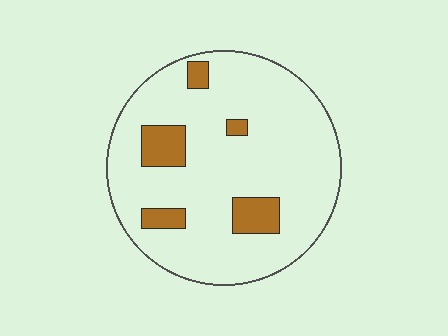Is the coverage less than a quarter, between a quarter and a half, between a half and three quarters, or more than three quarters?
Less than a quarter.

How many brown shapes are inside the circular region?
5.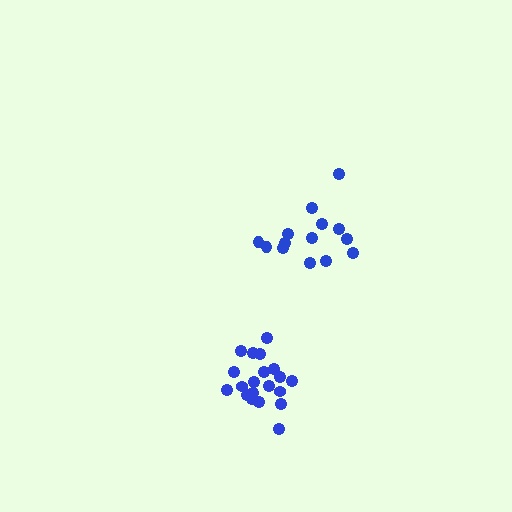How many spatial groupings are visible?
There are 2 spatial groupings.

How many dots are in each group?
Group 1: 20 dots, Group 2: 14 dots (34 total).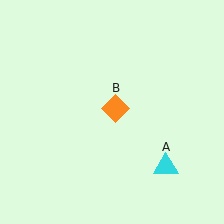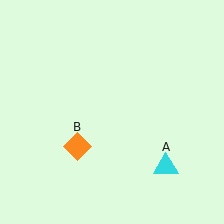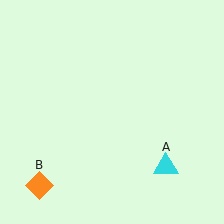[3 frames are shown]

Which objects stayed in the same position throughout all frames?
Cyan triangle (object A) remained stationary.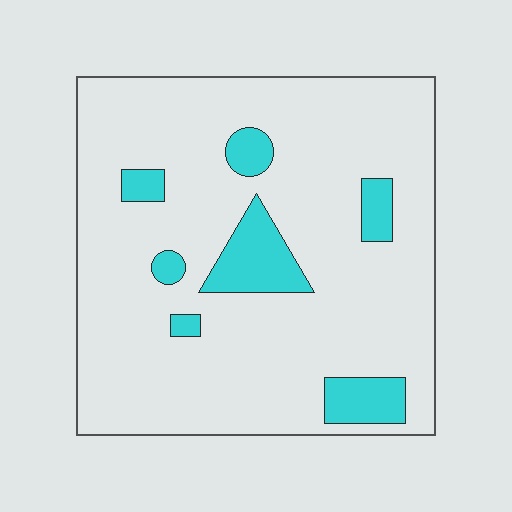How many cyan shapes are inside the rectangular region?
7.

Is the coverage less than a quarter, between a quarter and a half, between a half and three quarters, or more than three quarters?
Less than a quarter.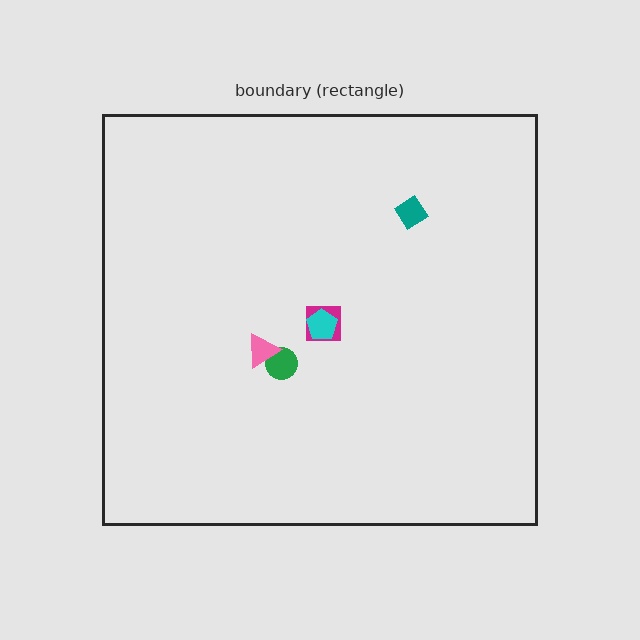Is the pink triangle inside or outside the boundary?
Inside.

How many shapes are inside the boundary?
5 inside, 0 outside.